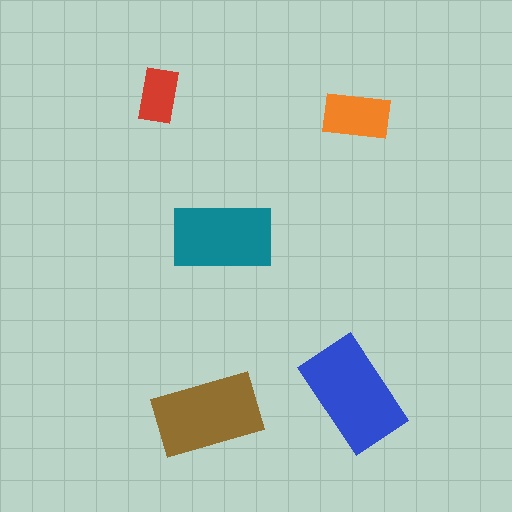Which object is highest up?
The red rectangle is topmost.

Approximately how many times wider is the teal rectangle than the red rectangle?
About 2 times wider.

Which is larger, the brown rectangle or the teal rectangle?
The brown one.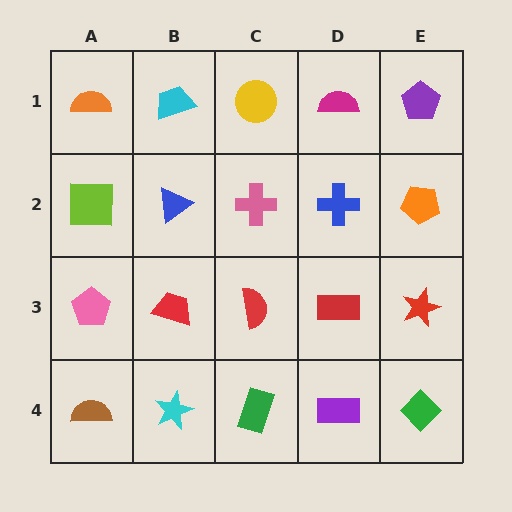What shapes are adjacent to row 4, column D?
A red rectangle (row 3, column D), a green rectangle (row 4, column C), a green diamond (row 4, column E).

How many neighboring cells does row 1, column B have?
3.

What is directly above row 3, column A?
A lime square.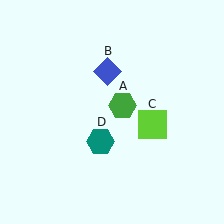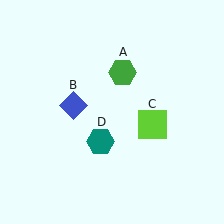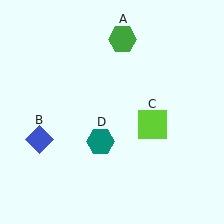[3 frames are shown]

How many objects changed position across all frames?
2 objects changed position: green hexagon (object A), blue diamond (object B).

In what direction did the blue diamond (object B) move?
The blue diamond (object B) moved down and to the left.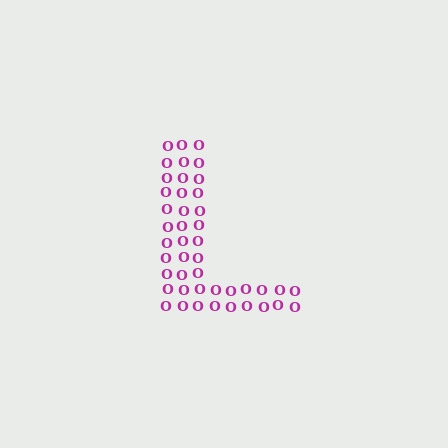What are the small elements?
The small elements are letter O's.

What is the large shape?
The large shape is the letter L.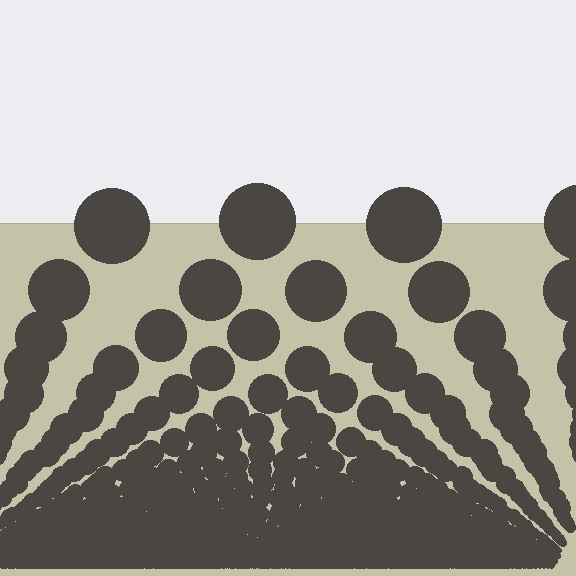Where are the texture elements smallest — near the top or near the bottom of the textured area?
Near the bottom.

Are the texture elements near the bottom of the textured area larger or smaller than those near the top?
Smaller. The gradient is inverted — elements near the bottom are smaller and denser.